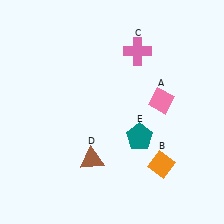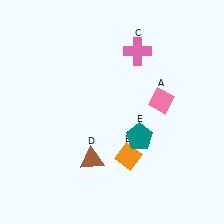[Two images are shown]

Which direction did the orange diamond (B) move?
The orange diamond (B) moved left.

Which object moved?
The orange diamond (B) moved left.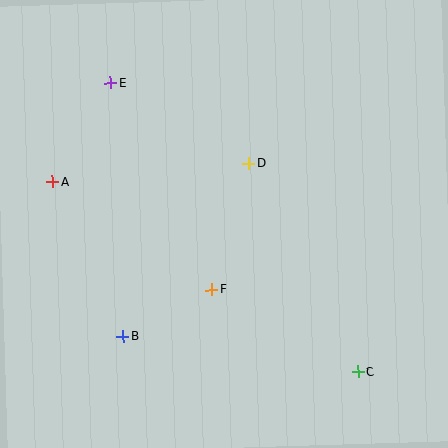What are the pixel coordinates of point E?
Point E is at (110, 83).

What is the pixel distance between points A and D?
The distance between A and D is 198 pixels.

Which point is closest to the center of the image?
Point D at (249, 163) is closest to the center.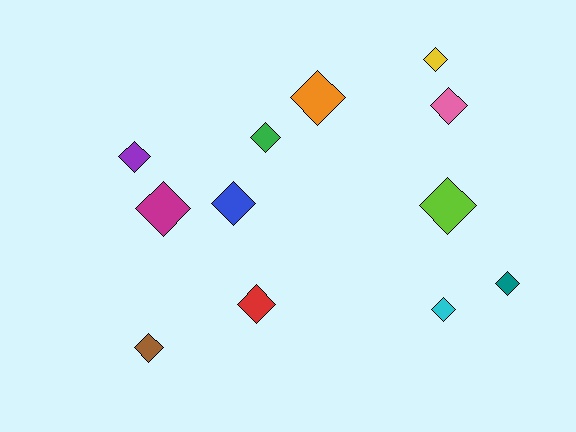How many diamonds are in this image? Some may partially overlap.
There are 12 diamonds.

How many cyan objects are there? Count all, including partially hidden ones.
There is 1 cyan object.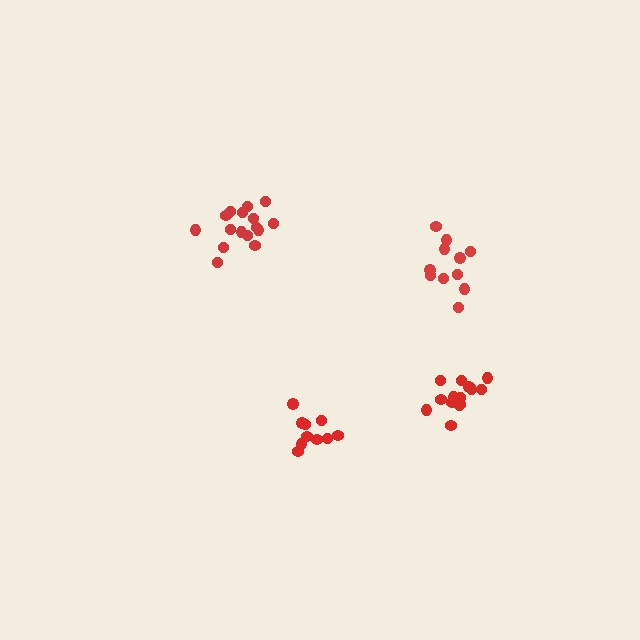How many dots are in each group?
Group 1: 10 dots, Group 2: 16 dots, Group 3: 14 dots, Group 4: 11 dots (51 total).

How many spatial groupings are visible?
There are 4 spatial groupings.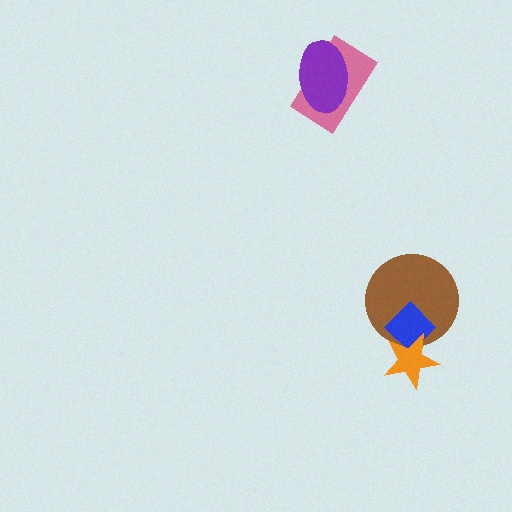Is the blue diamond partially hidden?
Yes, it is partially covered by another shape.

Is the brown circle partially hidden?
Yes, it is partially covered by another shape.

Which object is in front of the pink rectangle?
The purple ellipse is in front of the pink rectangle.